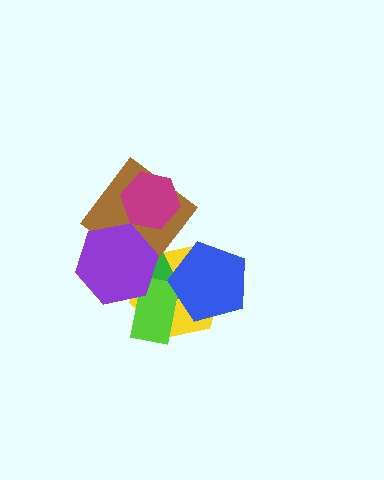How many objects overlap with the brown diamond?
2 objects overlap with the brown diamond.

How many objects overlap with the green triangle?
4 objects overlap with the green triangle.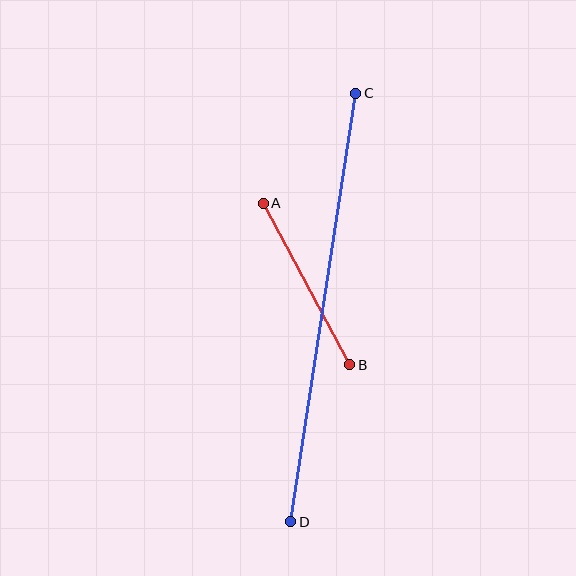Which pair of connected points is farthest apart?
Points C and D are farthest apart.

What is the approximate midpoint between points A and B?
The midpoint is at approximately (306, 284) pixels.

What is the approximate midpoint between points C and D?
The midpoint is at approximately (323, 307) pixels.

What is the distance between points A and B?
The distance is approximately 183 pixels.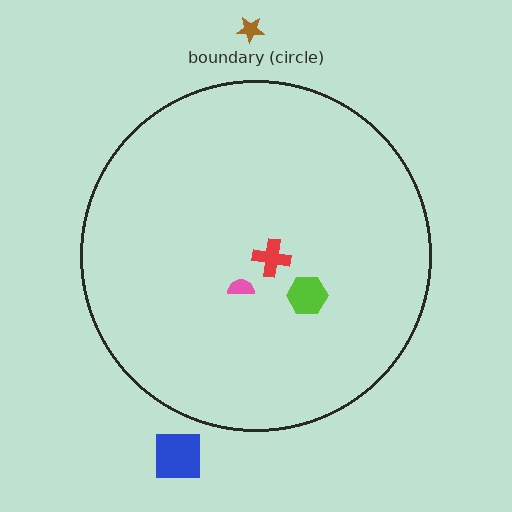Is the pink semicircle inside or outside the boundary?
Inside.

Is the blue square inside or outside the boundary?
Outside.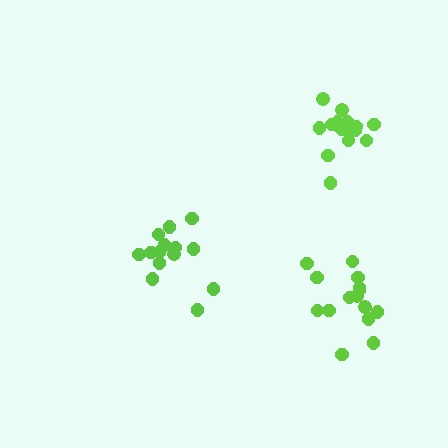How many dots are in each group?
Group 1: 14 dots, Group 2: 15 dots, Group 3: 15 dots (44 total).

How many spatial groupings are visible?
There are 3 spatial groupings.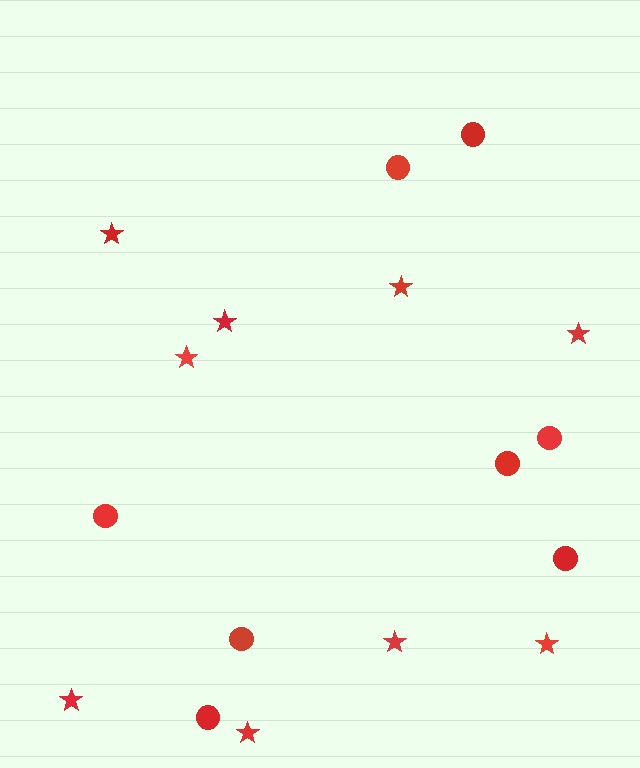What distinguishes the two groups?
There are 2 groups: one group of stars (9) and one group of circles (8).